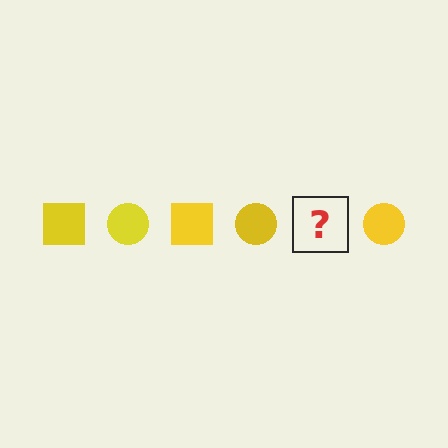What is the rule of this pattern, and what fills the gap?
The rule is that the pattern cycles through square, circle shapes in yellow. The gap should be filled with a yellow square.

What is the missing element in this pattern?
The missing element is a yellow square.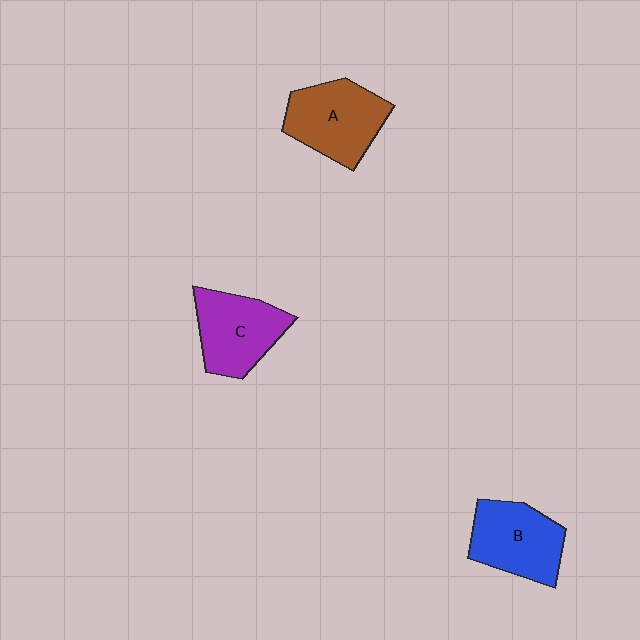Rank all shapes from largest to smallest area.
From largest to smallest: A (brown), B (blue), C (purple).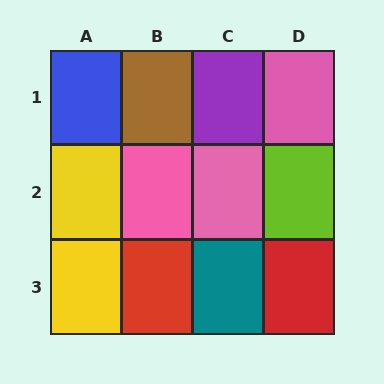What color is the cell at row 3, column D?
Red.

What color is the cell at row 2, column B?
Pink.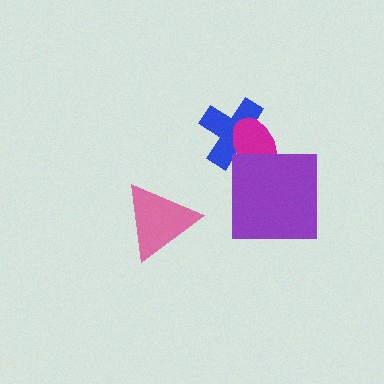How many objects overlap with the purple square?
1 object overlaps with the purple square.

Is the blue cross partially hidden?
Yes, it is partially covered by another shape.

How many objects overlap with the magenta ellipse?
2 objects overlap with the magenta ellipse.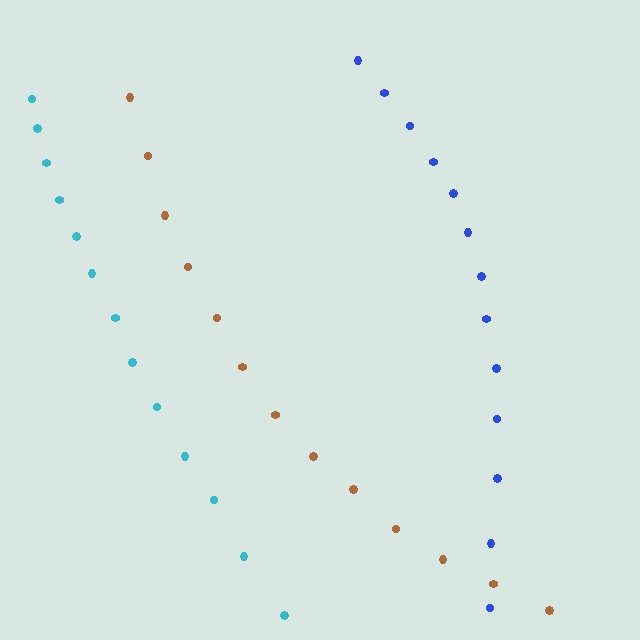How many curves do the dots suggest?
There are 3 distinct paths.